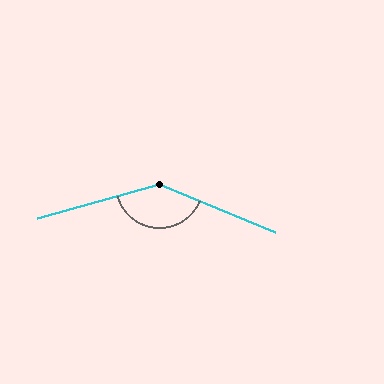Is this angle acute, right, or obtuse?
It is obtuse.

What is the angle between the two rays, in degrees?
Approximately 142 degrees.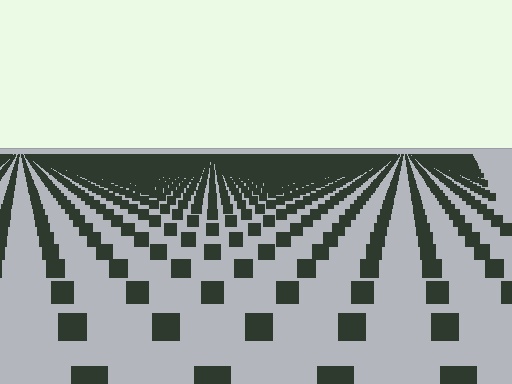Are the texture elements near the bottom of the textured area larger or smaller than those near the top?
Larger. Near the bottom, elements are closer to the viewer and appear at a bigger on-screen size.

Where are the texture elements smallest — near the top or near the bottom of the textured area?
Near the top.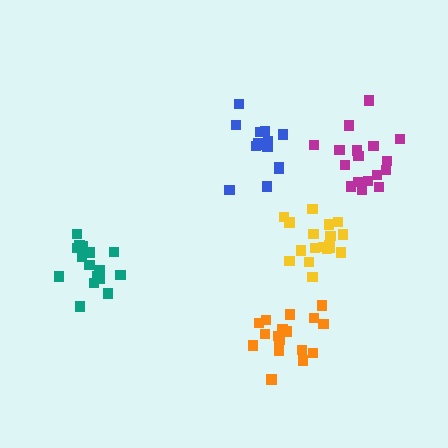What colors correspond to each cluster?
The clusters are colored: teal, magenta, blue, orange, yellow.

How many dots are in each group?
Group 1: 16 dots, Group 2: 17 dots, Group 3: 15 dots, Group 4: 17 dots, Group 5: 18 dots (83 total).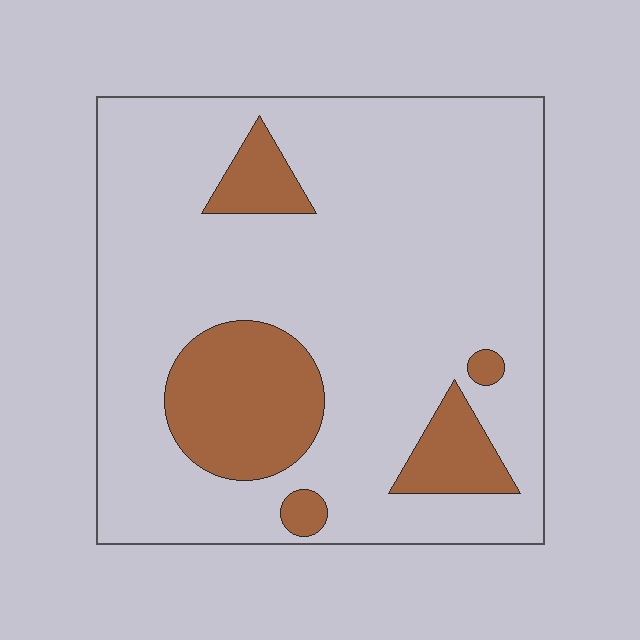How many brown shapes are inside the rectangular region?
5.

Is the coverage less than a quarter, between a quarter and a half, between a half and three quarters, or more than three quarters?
Less than a quarter.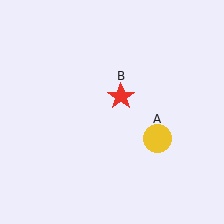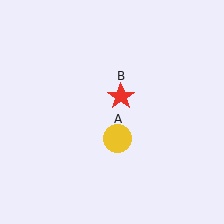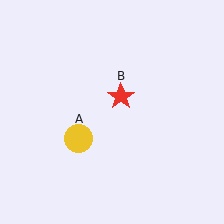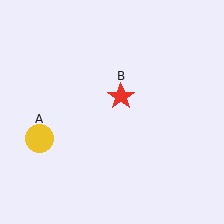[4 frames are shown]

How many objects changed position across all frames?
1 object changed position: yellow circle (object A).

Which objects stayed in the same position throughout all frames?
Red star (object B) remained stationary.